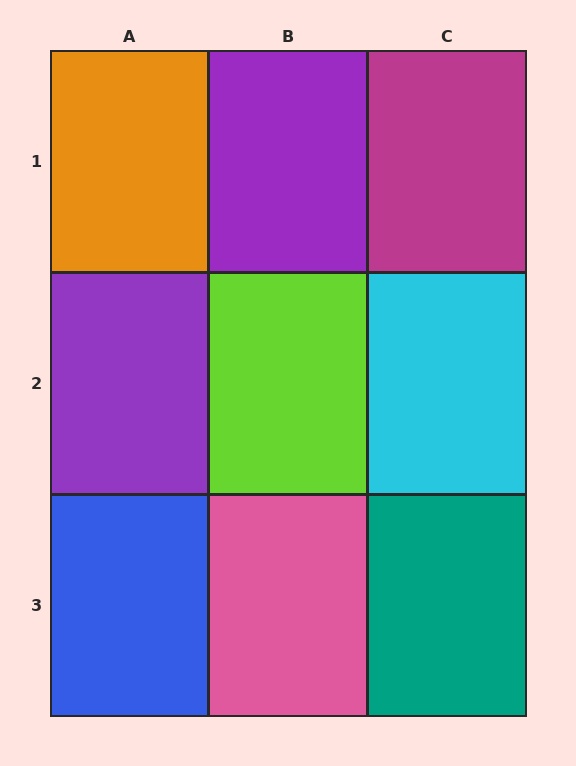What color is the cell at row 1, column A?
Orange.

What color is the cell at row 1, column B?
Purple.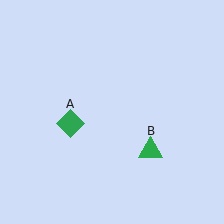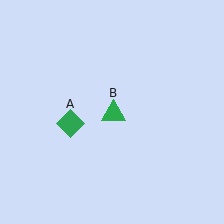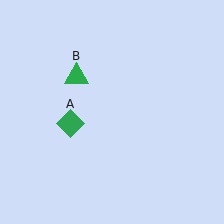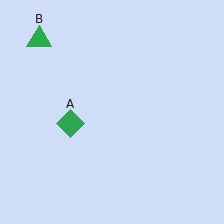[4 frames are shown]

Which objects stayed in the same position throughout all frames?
Green diamond (object A) remained stationary.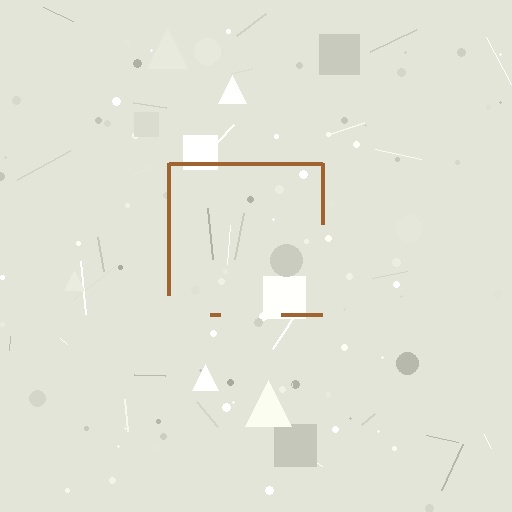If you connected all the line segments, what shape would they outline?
They would outline a square.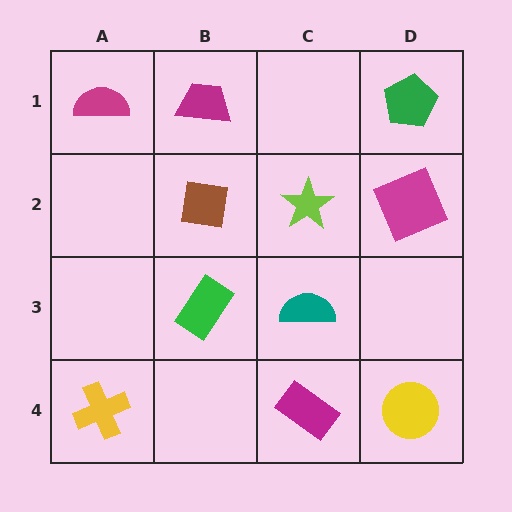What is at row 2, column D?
A magenta square.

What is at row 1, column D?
A green pentagon.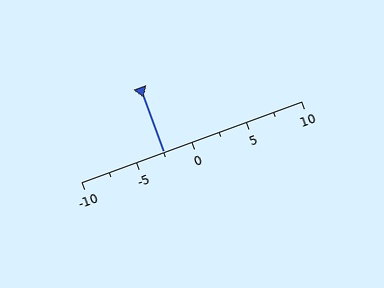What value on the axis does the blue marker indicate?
The marker indicates approximately -2.5.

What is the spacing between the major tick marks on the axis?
The major ticks are spaced 5 apart.